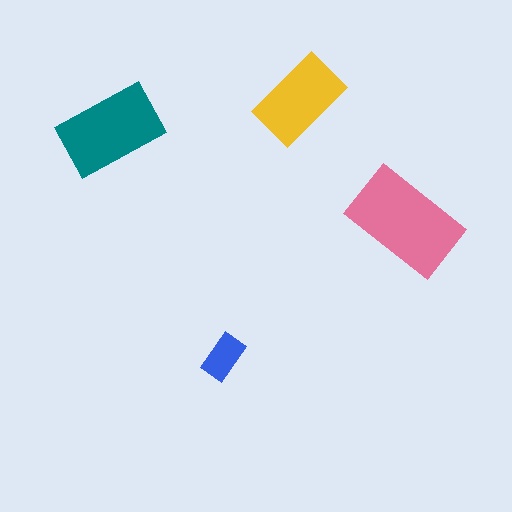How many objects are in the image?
There are 4 objects in the image.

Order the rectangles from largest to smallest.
the pink one, the teal one, the yellow one, the blue one.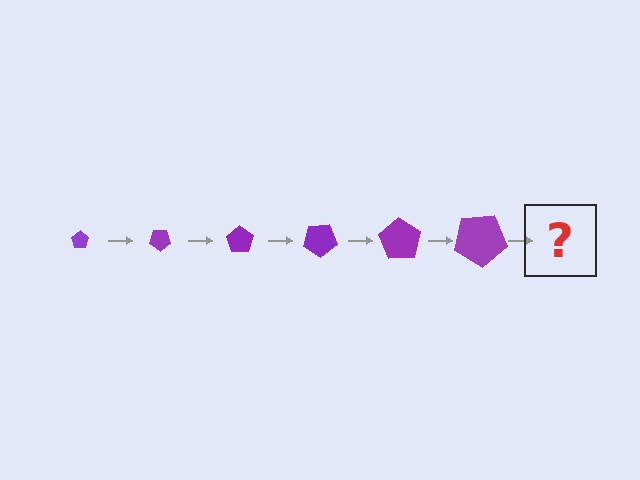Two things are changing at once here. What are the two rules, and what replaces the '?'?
The two rules are that the pentagon grows larger each step and it rotates 35 degrees each step. The '?' should be a pentagon, larger than the previous one and rotated 210 degrees from the start.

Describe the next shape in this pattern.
It should be a pentagon, larger than the previous one and rotated 210 degrees from the start.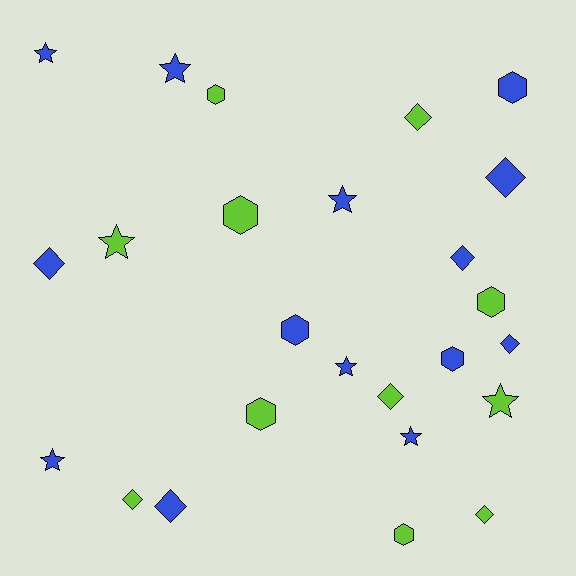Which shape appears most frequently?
Diamond, with 9 objects.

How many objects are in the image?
There are 25 objects.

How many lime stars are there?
There are 2 lime stars.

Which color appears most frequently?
Blue, with 14 objects.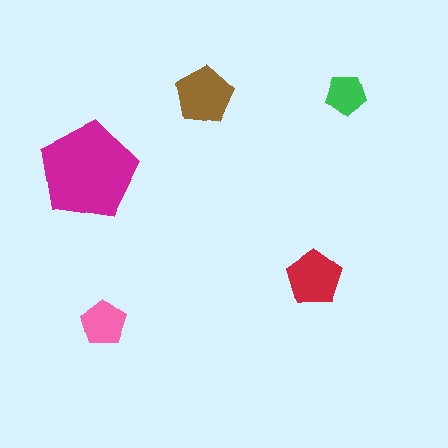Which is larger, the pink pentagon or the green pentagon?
The pink one.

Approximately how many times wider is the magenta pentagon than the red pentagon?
About 1.5 times wider.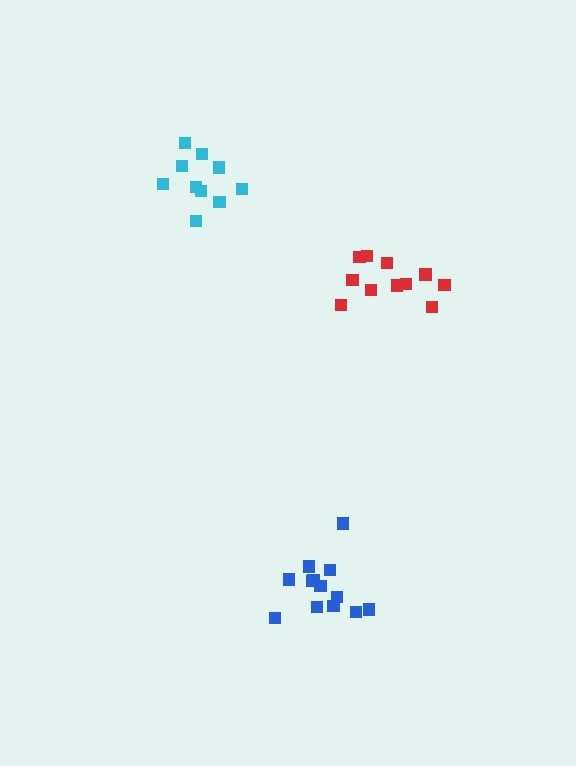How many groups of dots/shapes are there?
There are 3 groups.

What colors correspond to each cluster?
The clusters are colored: red, blue, cyan.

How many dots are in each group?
Group 1: 11 dots, Group 2: 13 dots, Group 3: 10 dots (34 total).